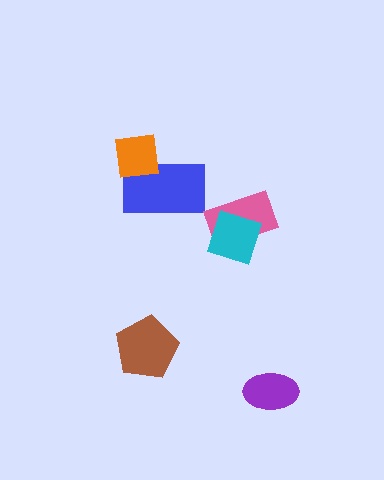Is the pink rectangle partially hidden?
Yes, it is partially covered by another shape.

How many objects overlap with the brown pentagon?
0 objects overlap with the brown pentagon.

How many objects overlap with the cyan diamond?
1 object overlaps with the cyan diamond.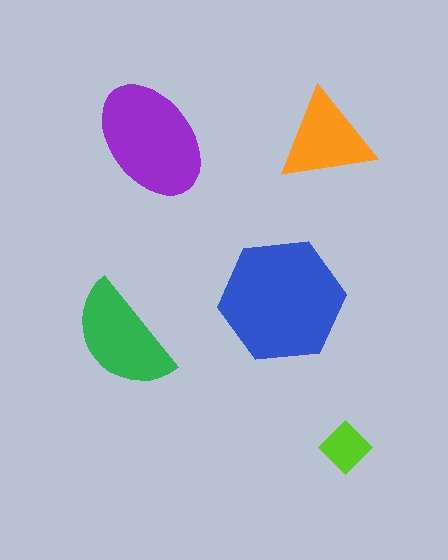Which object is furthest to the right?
The lime diamond is rightmost.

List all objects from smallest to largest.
The lime diamond, the orange triangle, the green semicircle, the purple ellipse, the blue hexagon.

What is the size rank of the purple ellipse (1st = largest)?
2nd.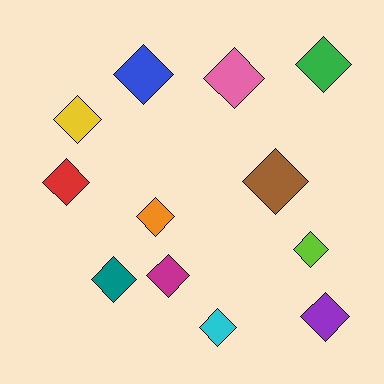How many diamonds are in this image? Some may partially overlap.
There are 12 diamonds.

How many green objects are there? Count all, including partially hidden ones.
There is 1 green object.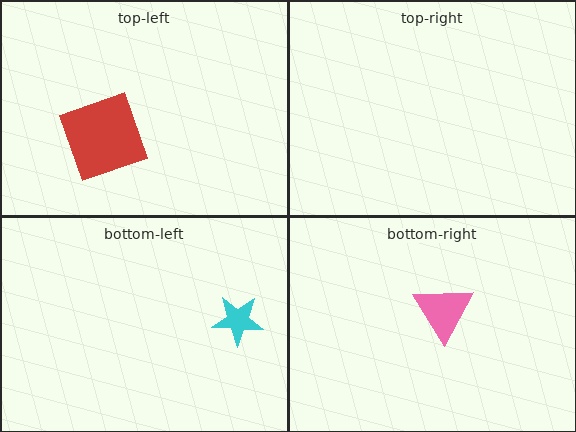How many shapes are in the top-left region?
1.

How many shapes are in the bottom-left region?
1.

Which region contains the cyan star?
The bottom-left region.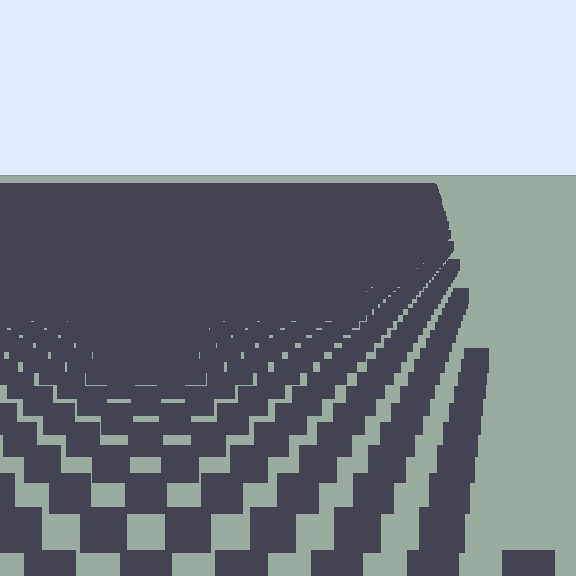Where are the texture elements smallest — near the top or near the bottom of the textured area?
Near the top.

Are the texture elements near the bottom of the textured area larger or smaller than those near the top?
Larger. Near the bottom, elements are closer to the viewer and appear at a bigger on-screen size.